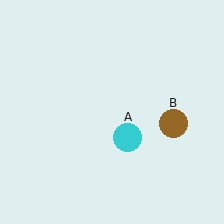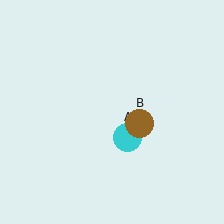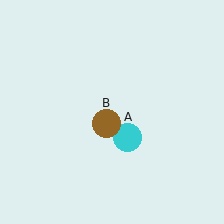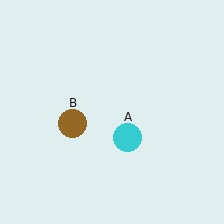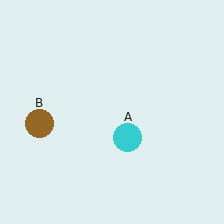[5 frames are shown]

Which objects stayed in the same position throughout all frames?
Cyan circle (object A) remained stationary.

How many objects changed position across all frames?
1 object changed position: brown circle (object B).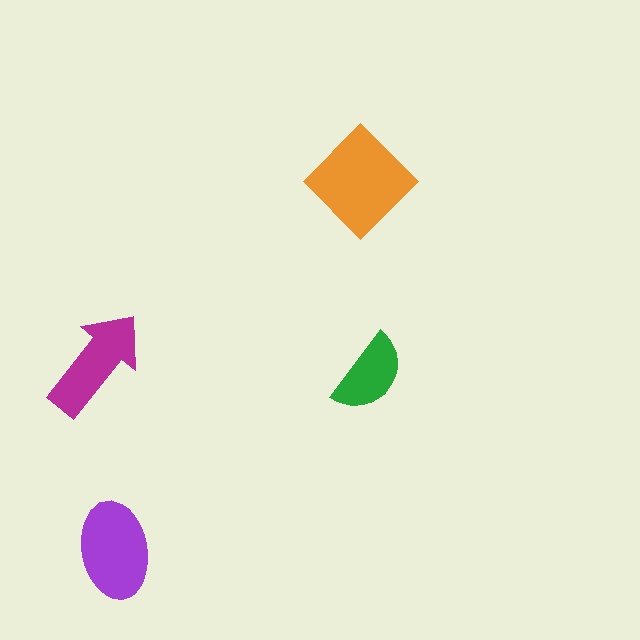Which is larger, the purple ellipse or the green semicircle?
The purple ellipse.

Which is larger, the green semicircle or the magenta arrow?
The magenta arrow.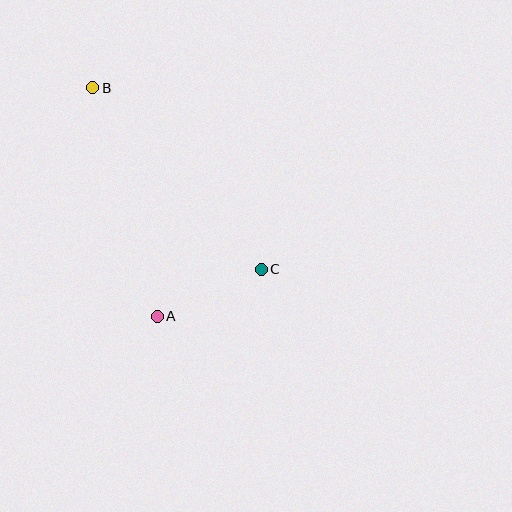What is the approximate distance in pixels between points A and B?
The distance between A and B is approximately 238 pixels.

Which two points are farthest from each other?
Points B and C are farthest from each other.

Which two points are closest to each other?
Points A and C are closest to each other.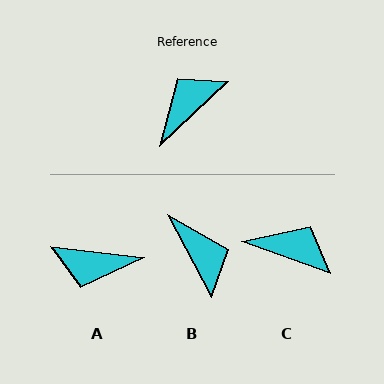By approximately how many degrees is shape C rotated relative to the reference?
Approximately 63 degrees clockwise.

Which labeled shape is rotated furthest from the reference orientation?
A, about 130 degrees away.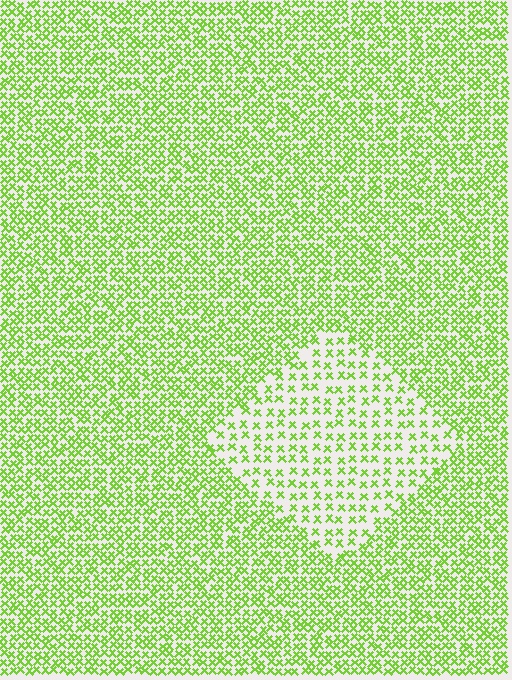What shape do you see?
I see a diamond.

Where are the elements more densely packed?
The elements are more densely packed outside the diamond boundary.